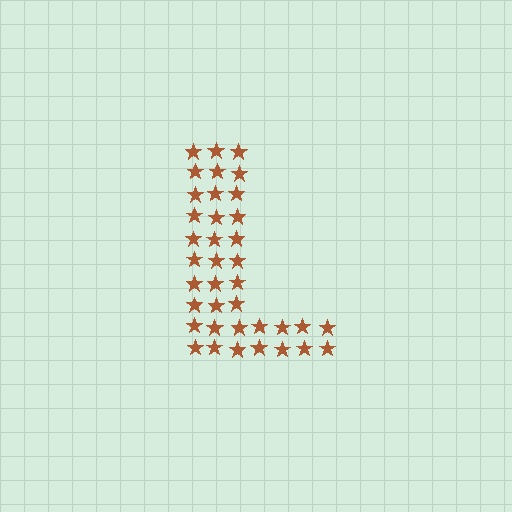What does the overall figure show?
The overall figure shows the letter L.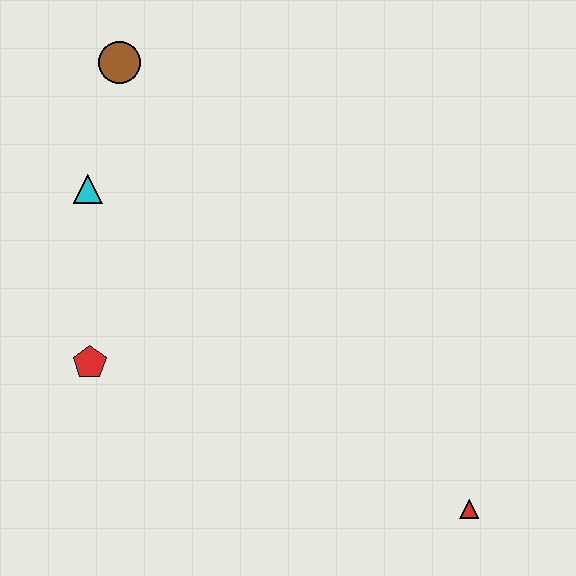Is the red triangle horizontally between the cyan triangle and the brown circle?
No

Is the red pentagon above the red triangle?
Yes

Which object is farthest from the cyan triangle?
The red triangle is farthest from the cyan triangle.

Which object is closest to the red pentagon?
The cyan triangle is closest to the red pentagon.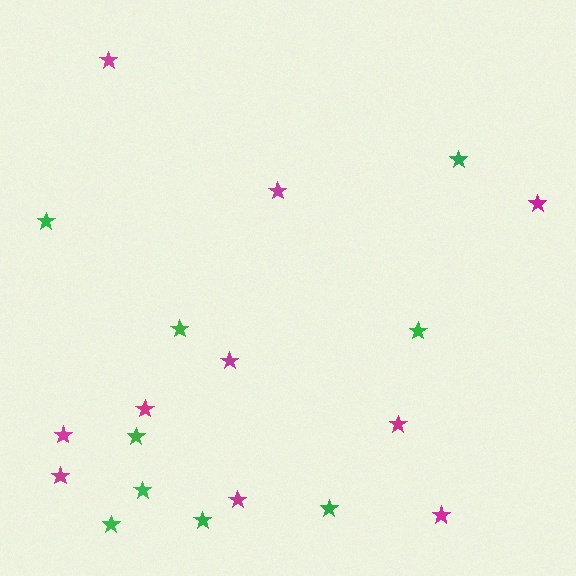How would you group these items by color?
There are 2 groups: one group of magenta stars (10) and one group of green stars (9).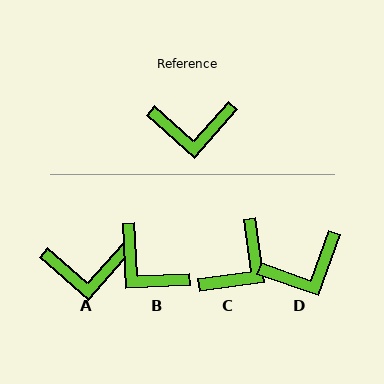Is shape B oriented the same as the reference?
No, it is off by about 46 degrees.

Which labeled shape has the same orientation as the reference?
A.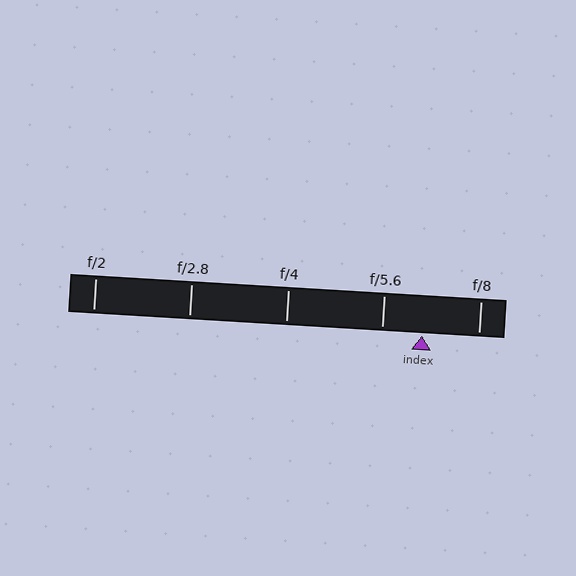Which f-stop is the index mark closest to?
The index mark is closest to f/5.6.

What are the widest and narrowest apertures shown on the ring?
The widest aperture shown is f/2 and the narrowest is f/8.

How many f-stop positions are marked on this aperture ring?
There are 5 f-stop positions marked.